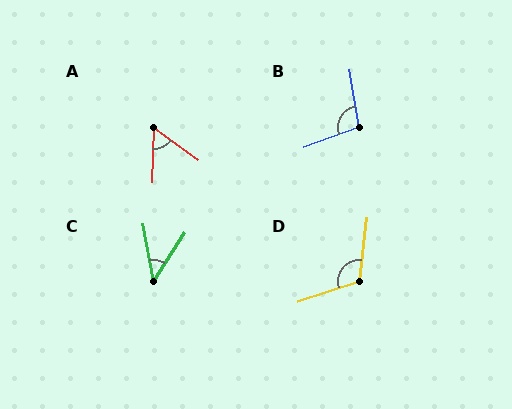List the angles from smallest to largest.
C (43°), A (56°), B (101°), D (114°).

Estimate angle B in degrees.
Approximately 101 degrees.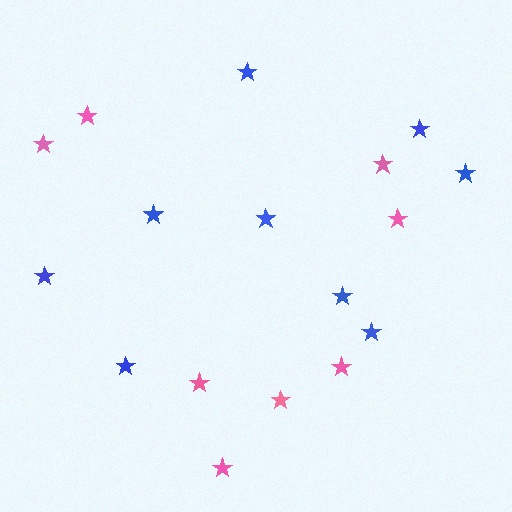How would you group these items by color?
There are 2 groups: one group of pink stars (8) and one group of blue stars (9).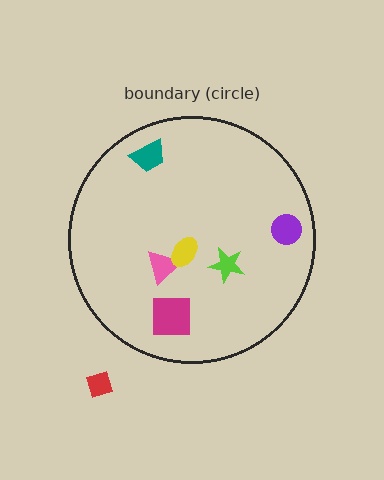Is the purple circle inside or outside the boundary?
Inside.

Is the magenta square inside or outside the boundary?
Inside.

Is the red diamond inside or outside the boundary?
Outside.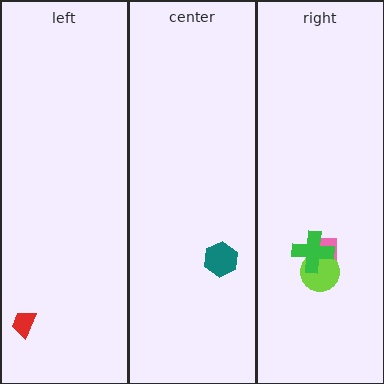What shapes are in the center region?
The teal hexagon.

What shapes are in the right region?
The pink square, the lime circle, the green cross.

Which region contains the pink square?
The right region.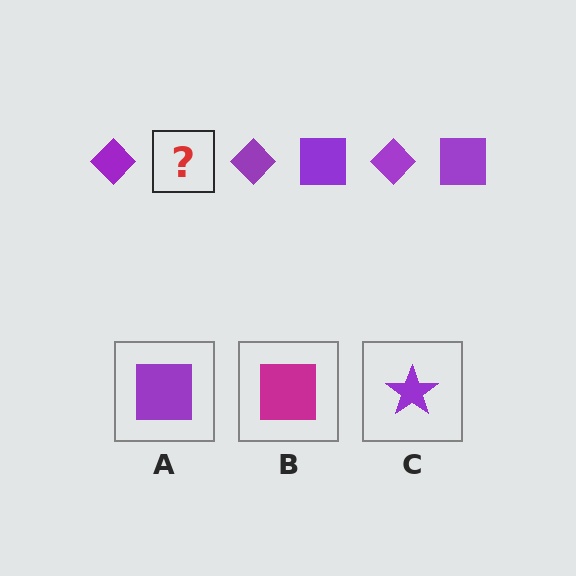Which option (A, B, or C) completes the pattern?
A.